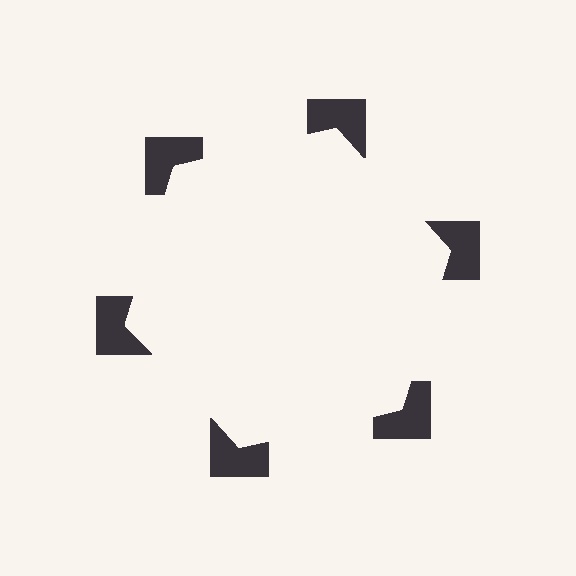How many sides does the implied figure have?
6 sides.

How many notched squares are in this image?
There are 6 — one at each vertex of the illusory hexagon.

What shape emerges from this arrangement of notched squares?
An illusory hexagon — its edges are inferred from the aligned wedge cuts in the notched squares, not physically drawn.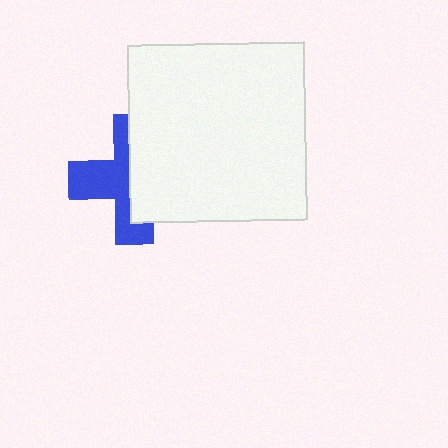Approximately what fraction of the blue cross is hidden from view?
Roughly 52% of the blue cross is hidden behind the white square.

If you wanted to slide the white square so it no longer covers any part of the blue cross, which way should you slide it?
Slide it right — that is the most direct way to separate the two shapes.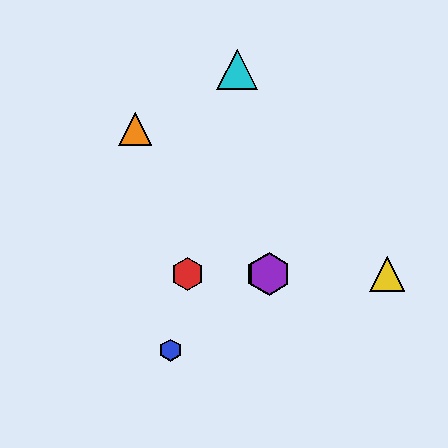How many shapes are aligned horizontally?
4 shapes (the red hexagon, the green hexagon, the yellow triangle, the purple hexagon) are aligned horizontally.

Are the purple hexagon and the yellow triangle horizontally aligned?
Yes, both are at y≈274.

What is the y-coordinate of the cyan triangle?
The cyan triangle is at y≈69.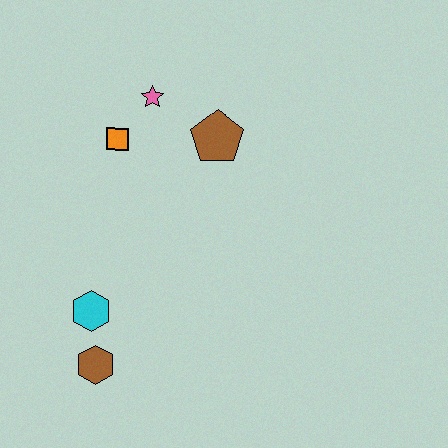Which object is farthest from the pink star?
The brown hexagon is farthest from the pink star.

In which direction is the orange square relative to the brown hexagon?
The orange square is above the brown hexagon.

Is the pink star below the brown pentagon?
No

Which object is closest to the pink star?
The orange square is closest to the pink star.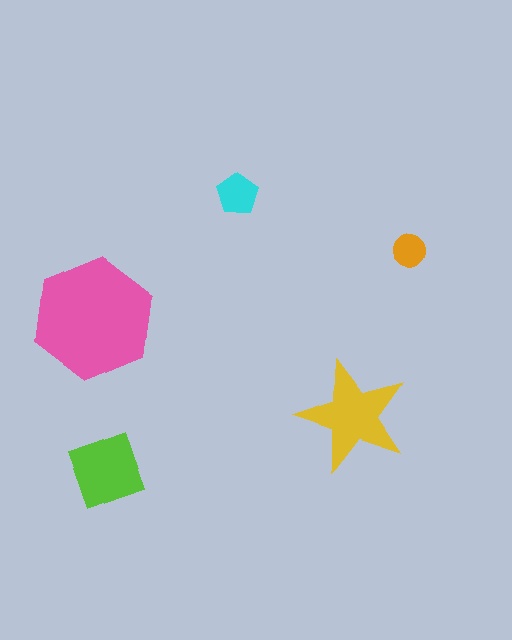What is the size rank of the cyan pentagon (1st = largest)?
4th.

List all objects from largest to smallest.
The pink hexagon, the yellow star, the lime diamond, the cyan pentagon, the orange circle.